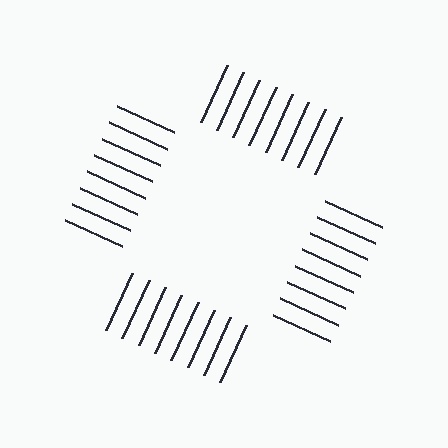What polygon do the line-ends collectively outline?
An illusory square — the line segments terminate on its edges but no continuous stroke is drawn.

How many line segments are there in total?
32 — 8 along each of the 4 edges.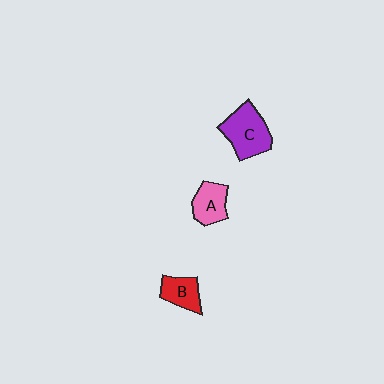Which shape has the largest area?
Shape C (purple).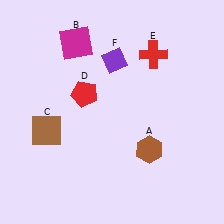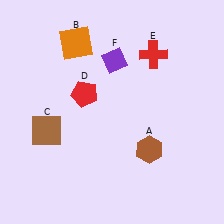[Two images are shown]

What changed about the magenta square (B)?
In Image 1, B is magenta. In Image 2, it changed to orange.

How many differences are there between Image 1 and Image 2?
There is 1 difference between the two images.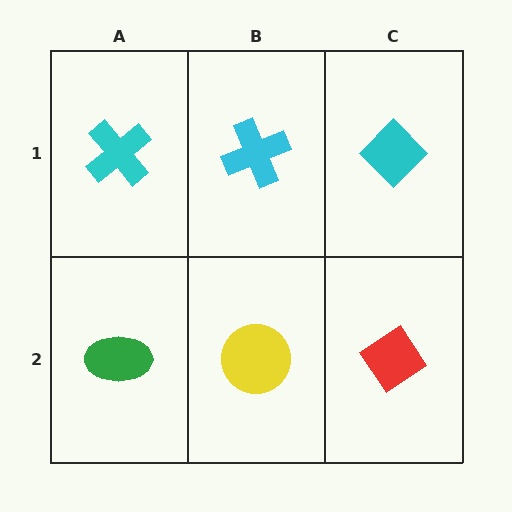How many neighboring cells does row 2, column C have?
2.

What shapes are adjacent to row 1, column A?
A green ellipse (row 2, column A), a cyan cross (row 1, column B).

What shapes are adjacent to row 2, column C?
A cyan diamond (row 1, column C), a yellow circle (row 2, column B).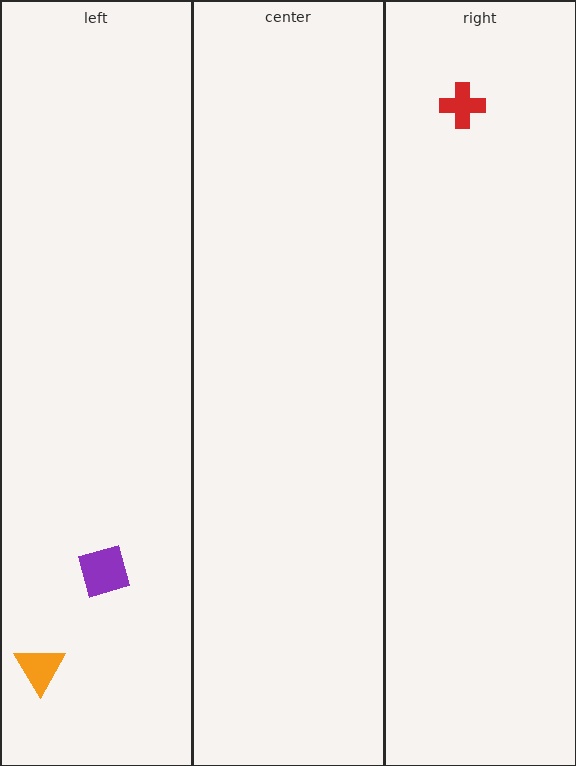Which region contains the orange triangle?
The left region.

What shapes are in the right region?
The red cross.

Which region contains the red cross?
The right region.